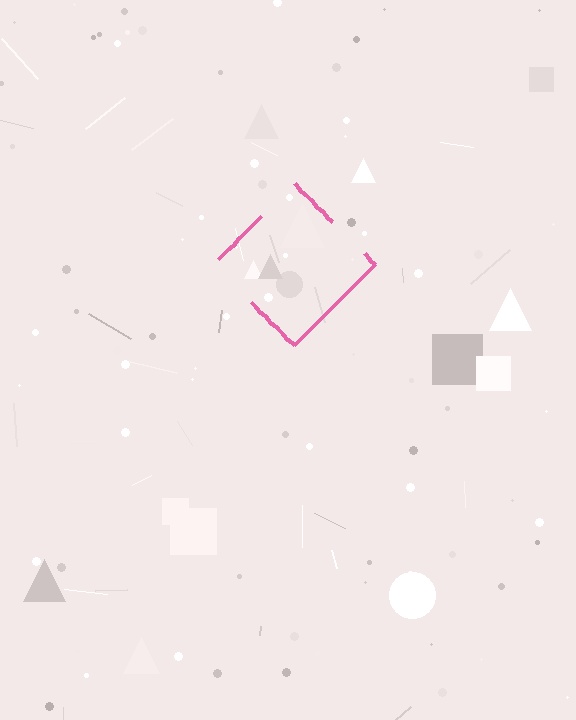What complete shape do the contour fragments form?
The contour fragments form a diamond.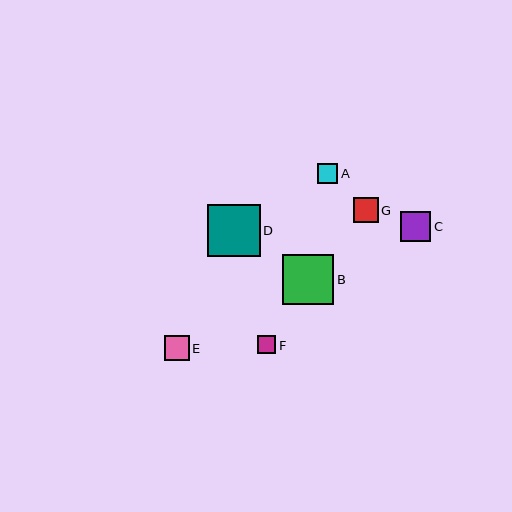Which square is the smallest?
Square F is the smallest with a size of approximately 18 pixels.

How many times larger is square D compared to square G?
Square D is approximately 2.1 times the size of square G.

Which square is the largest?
Square D is the largest with a size of approximately 52 pixels.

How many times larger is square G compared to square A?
Square G is approximately 1.2 times the size of square A.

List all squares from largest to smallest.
From largest to smallest: D, B, C, G, E, A, F.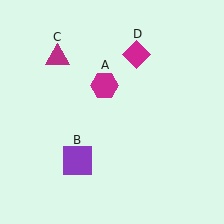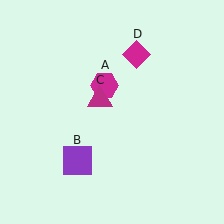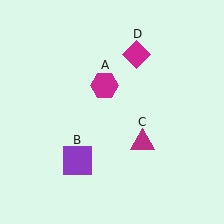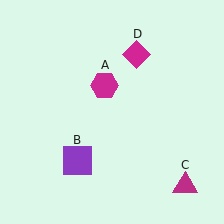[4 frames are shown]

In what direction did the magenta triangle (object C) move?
The magenta triangle (object C) moved down and to the right.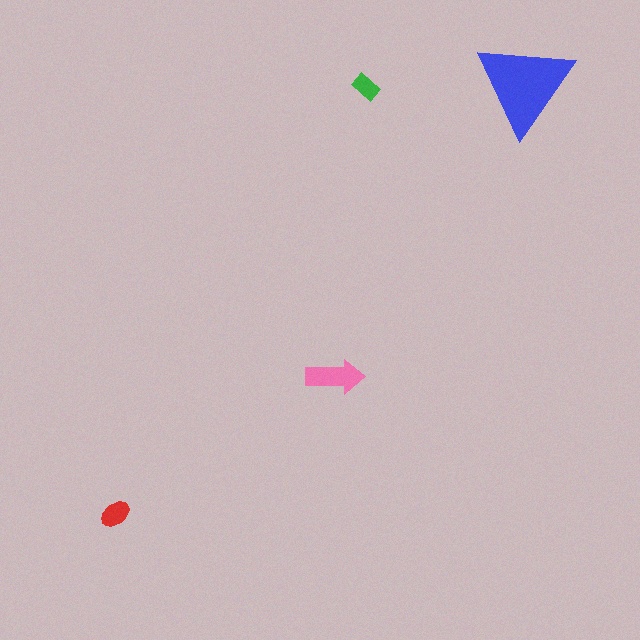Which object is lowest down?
The red ellipse is bottommost.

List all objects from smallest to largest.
The green rectangle, the red ellipse, the pink arrow, the blue triangle.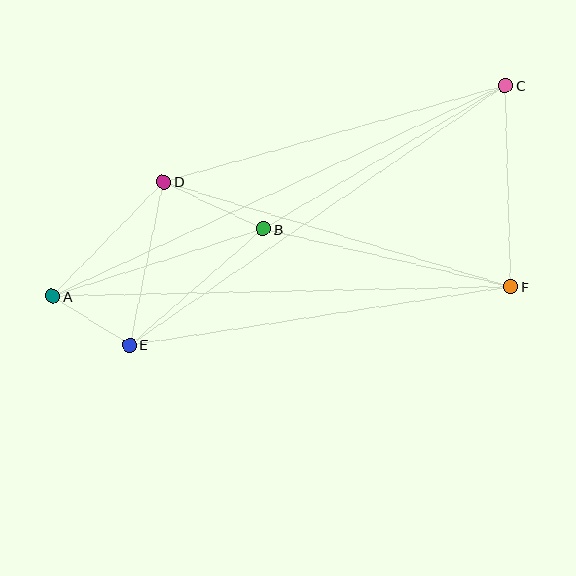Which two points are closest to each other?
Points A and E are closest to each other.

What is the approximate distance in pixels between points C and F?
The distance between C and F is approximately 201 pixels.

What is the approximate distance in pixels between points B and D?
The distance between B and D is approximately 110 pixels.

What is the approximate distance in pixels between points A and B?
The distance between A and B is approximately 222 pixels.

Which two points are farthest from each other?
Points A and C are farthest from each other.